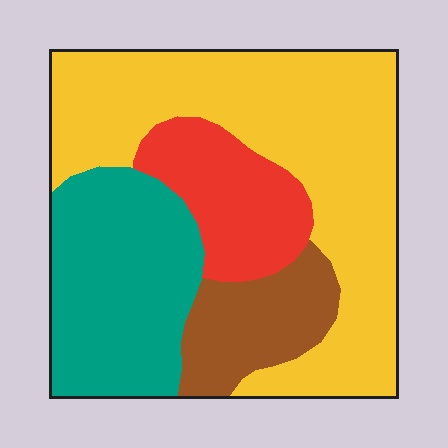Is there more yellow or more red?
Yellow.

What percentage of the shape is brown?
Brown takes up less than a quarter of the shape.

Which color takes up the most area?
Yellow, at roughly 45%.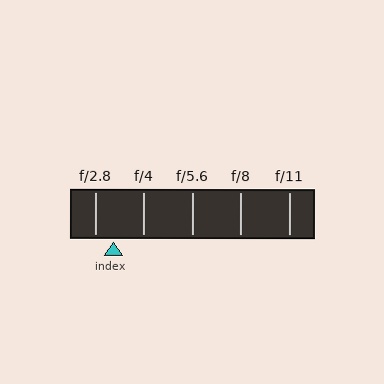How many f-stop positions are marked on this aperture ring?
There are 5 f-stop positions marked.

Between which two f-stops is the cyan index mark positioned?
The index mark is between f/2.8 and f/4.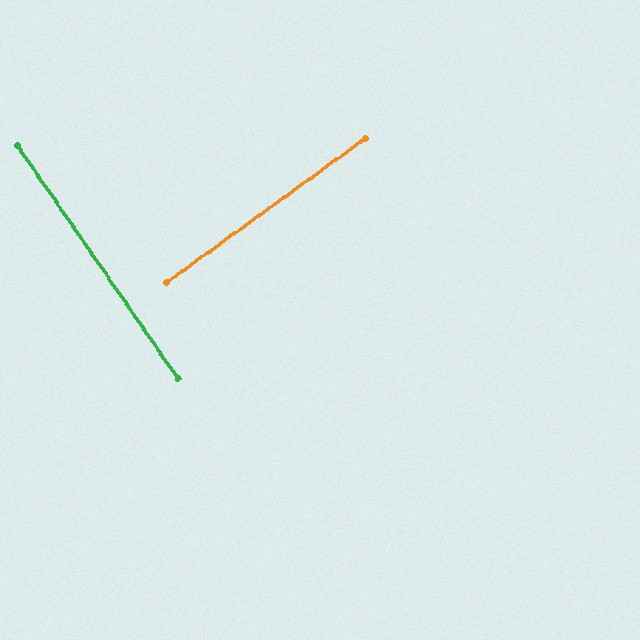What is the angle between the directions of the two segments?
Approximately 89 degrees.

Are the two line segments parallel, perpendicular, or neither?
Perpendicular — they meet at approximately 89°.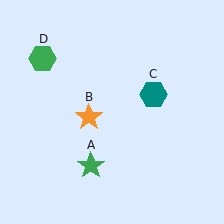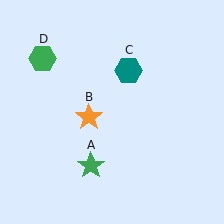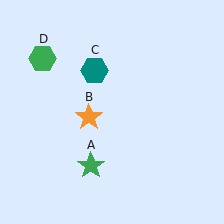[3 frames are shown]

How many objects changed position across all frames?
1 object changed position: teal hexagon (object C).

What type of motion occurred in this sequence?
The teal hexagon (object C) rotated counterclockwise around the center of the scene.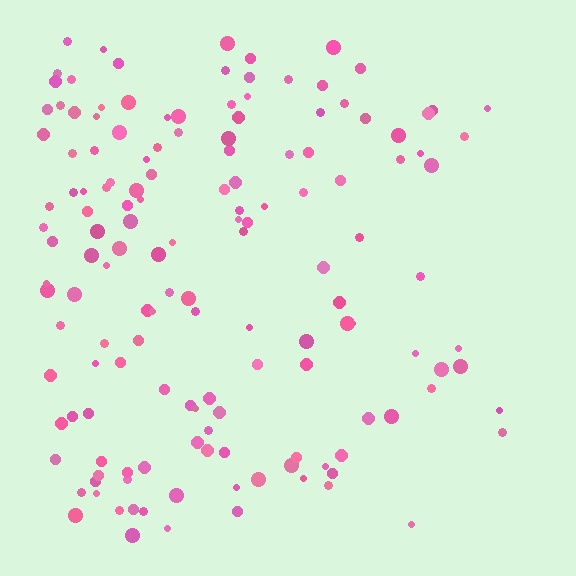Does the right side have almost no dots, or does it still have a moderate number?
Still a moderate number, just noticeably fewer than the left.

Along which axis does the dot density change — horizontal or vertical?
Horizontal.